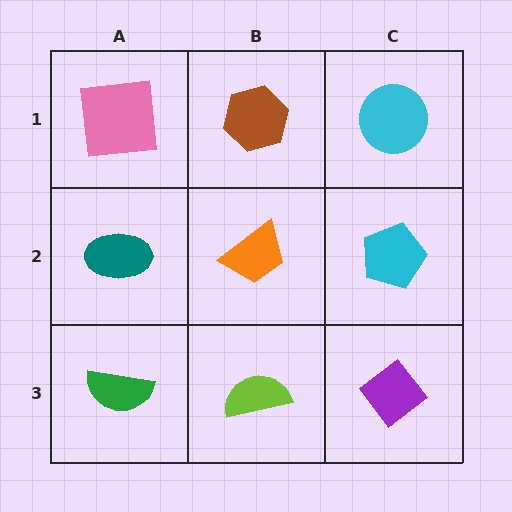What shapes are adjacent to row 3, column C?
A cyan pentagon (row 2, column C), a lime semicircle (row 3, column B).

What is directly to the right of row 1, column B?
A cyan circle.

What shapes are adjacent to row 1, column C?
A cyan pentagon (row 2, column C), a brown hexagon (row 1, column B).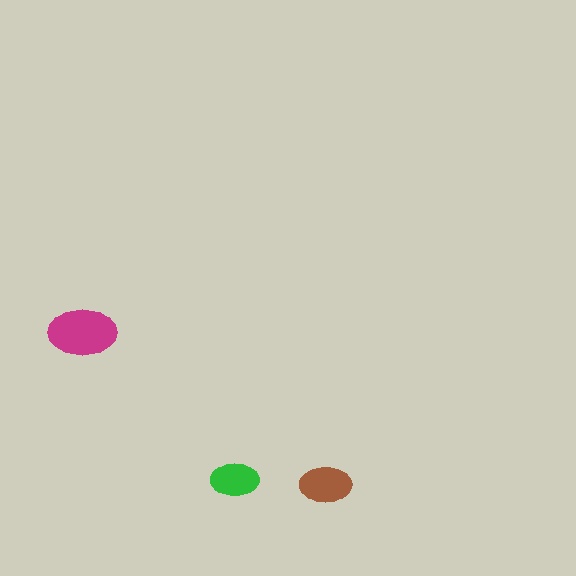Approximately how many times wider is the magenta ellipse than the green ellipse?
About 1.5 times wider.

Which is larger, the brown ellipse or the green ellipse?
The brown one.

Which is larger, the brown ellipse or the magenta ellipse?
The magenta one.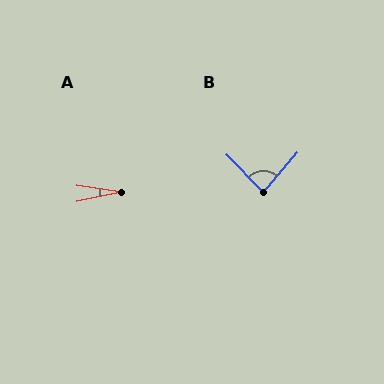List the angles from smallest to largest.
A (21°), B (85°).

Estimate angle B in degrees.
Approximately 85 degrees.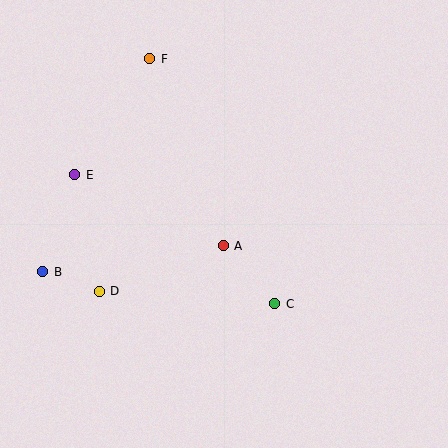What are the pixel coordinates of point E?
Point E is at (75, 175).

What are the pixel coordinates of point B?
Point B is at (43, 272).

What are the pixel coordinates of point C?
Point C is at (275, 304).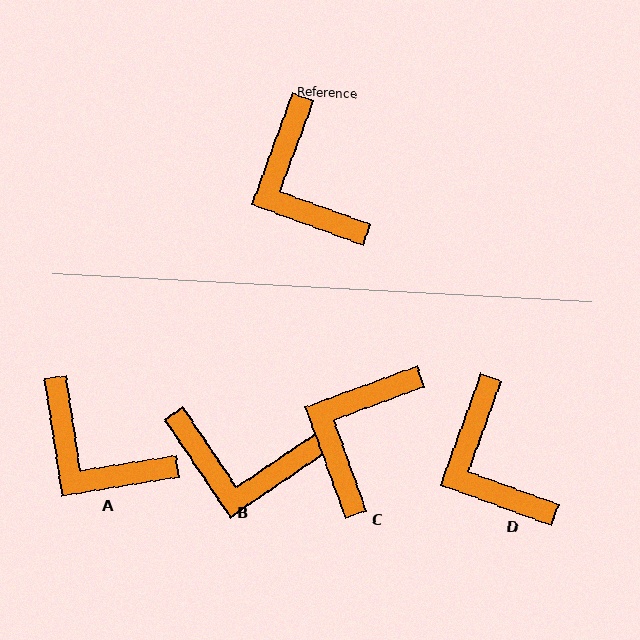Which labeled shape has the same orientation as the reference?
D.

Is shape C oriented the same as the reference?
No, it is off by about 50 degrees.